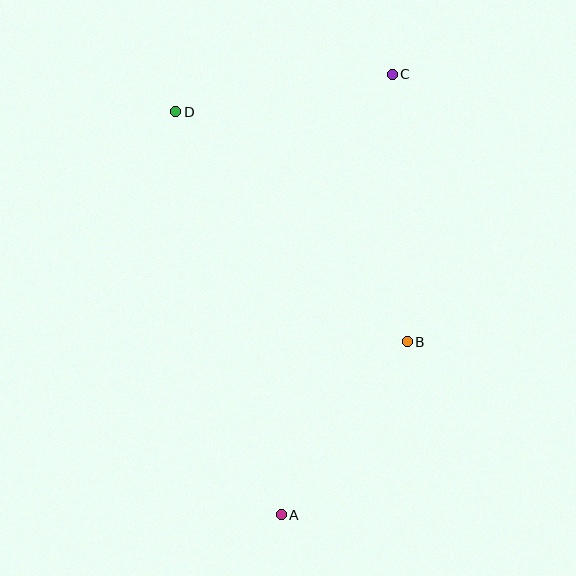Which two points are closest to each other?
Points A and B are closest to each other.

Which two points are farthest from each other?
Points A and C are farthest from each other.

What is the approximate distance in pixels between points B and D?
The distance between B and D is approximately 326 pixels.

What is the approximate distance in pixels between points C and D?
The distance between C and D is approximately 220 pixels.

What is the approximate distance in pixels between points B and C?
The distance between B and C is approximately 268 pixels.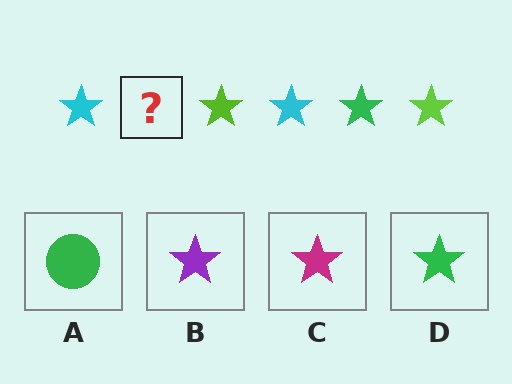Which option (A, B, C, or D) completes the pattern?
D.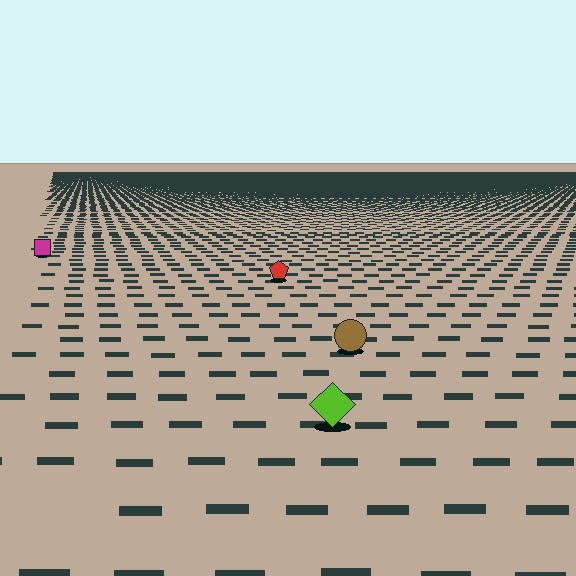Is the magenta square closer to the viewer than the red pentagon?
No. The red pentagon is closer — you can tell from the texture gradient: the ground texture is coarser near it.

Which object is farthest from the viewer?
The magenta square is farthest from the viewer. It appears smaller and the ground texture around it is denser.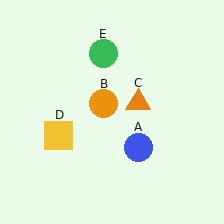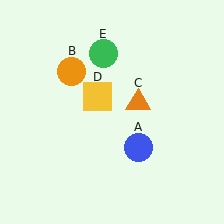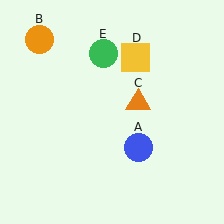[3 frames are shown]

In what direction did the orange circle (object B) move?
The orange circle (object B) moved up and to the left.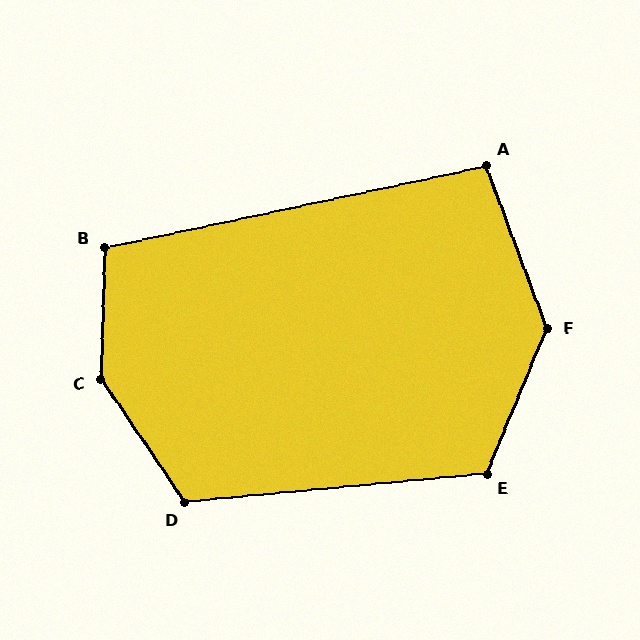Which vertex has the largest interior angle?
C, at approximately 144 degrees.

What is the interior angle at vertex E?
Approximately 118 degrees (obtuse).